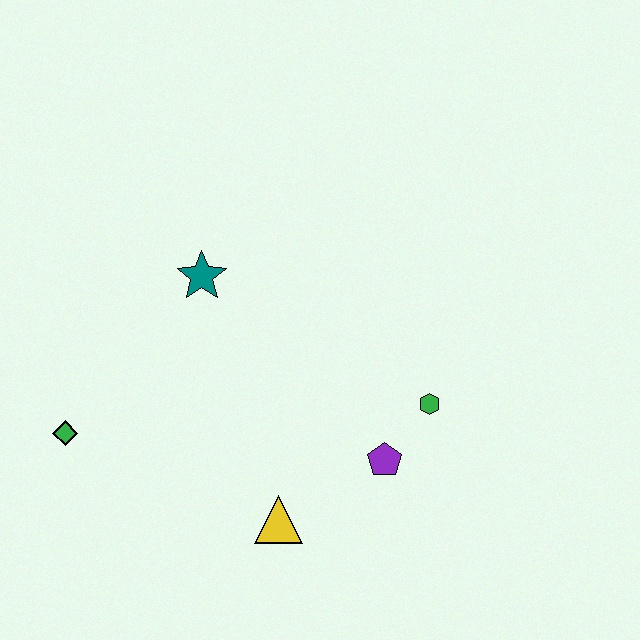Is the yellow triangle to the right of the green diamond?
Yes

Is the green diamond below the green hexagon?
Yes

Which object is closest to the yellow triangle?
The purple pentagon is closest to the yellow triangle.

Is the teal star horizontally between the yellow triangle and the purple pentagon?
No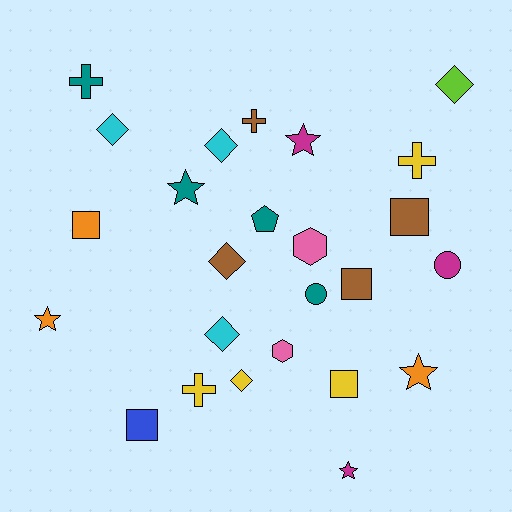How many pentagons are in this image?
There is 1 pentagon.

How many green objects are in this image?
There are no green objects.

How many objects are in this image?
There are 25 objects.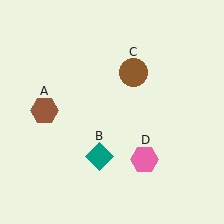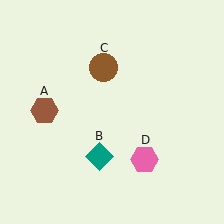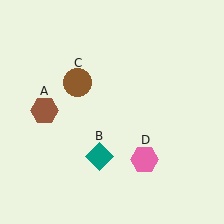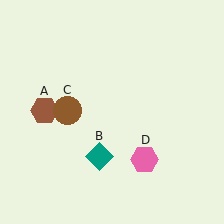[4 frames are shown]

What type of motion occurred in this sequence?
The brown circle (object C) rotated counterclockwise around the center of the scene.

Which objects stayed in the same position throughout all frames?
Brown hexagon (object A) and teal diamond (object B) and pink hexagon (object D) remained stationary.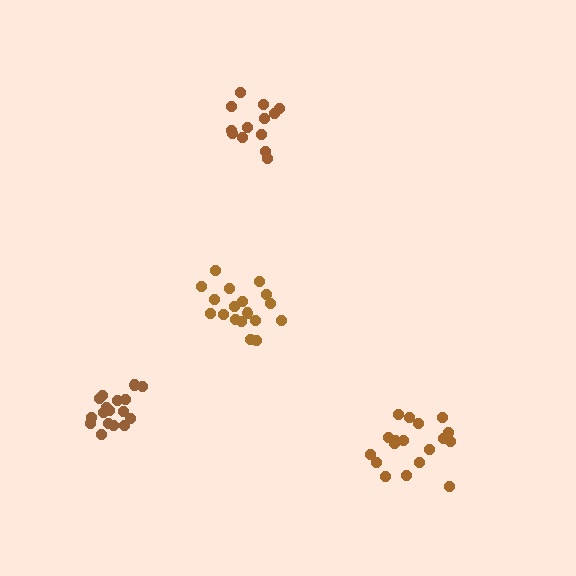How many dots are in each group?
Group 1: 17 dots, Group 2: 13 dots, Group 3: 18 dots, Group 4: 18 dots (66 total).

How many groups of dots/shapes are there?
There are 4 groups.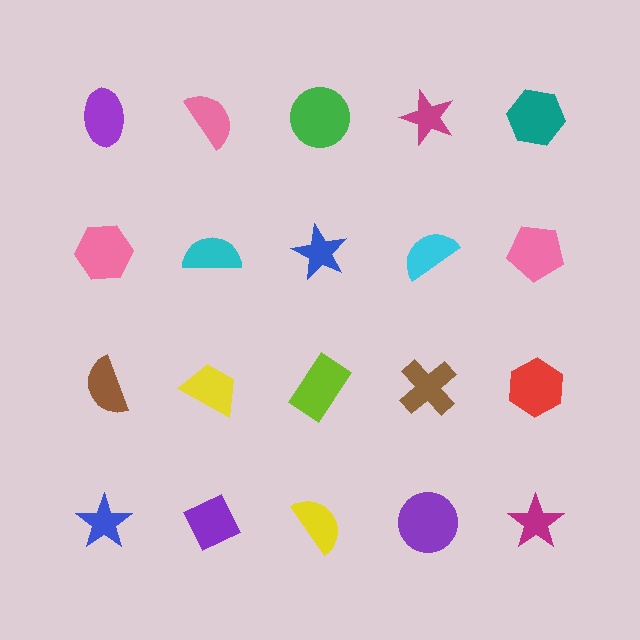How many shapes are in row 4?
5 shapes.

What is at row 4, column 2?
A purple diamond.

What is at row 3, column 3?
A lime rectangle.